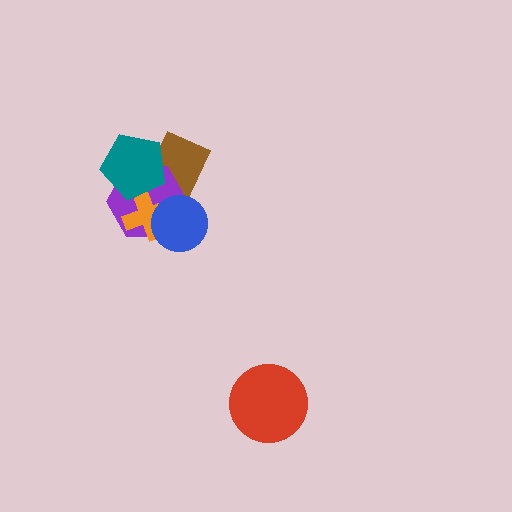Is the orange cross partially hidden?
Yes, it is partially covered by another shape.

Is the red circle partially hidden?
No, no other shape covers it.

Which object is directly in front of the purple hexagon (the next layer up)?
The orange cross is directly in front of the purple hexagon.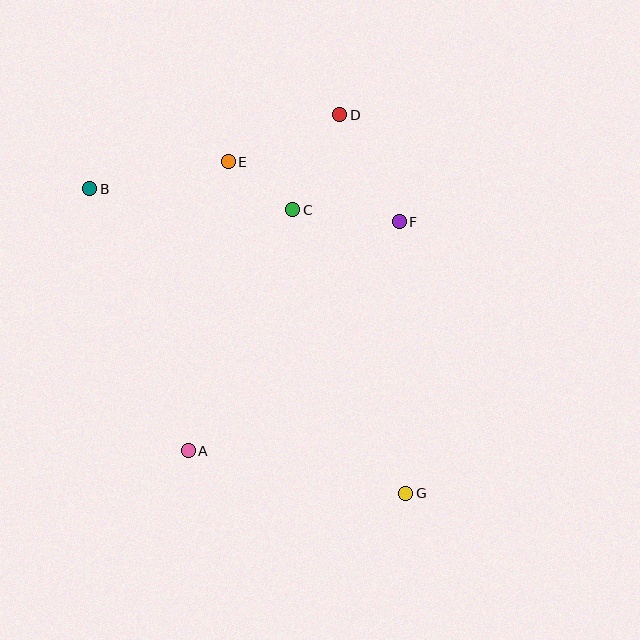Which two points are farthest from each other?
Points B and G are farthest from each other.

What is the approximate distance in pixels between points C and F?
The distance between C and F is approximately 107 pixels.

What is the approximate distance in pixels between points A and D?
The distance between A and D is approximately 368 pixels.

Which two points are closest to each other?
Points C and E are closest to each other.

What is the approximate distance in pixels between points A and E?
The distance between A and E is approximately 292 pixels.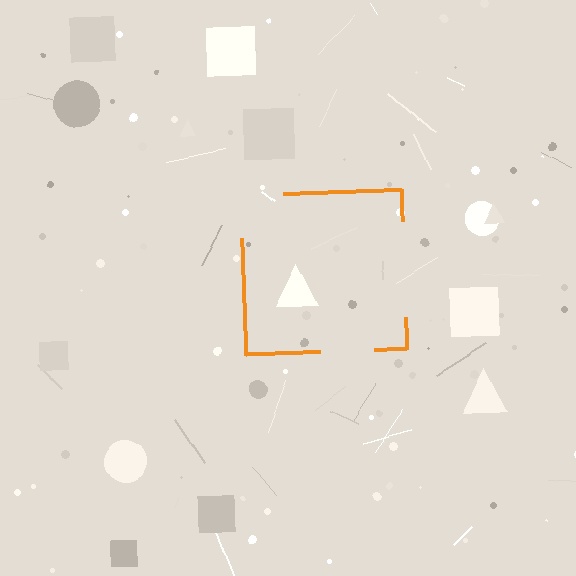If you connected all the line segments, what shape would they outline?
They would outline a square.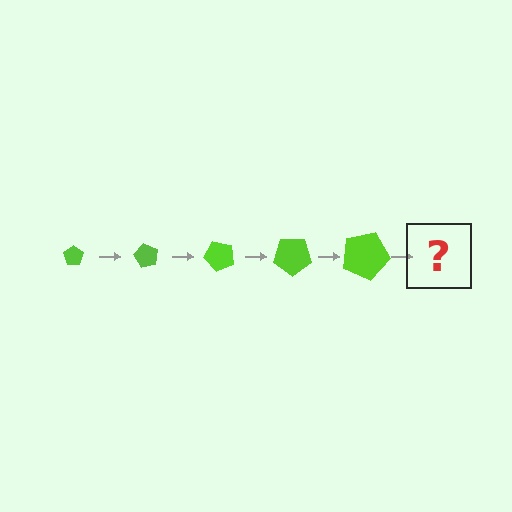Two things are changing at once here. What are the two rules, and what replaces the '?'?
The two rules are that the pentagon grows larger each step and it rotates 60 degrees each step. The '?' should be a pentagon, larger than the previous one and rotated 300 degrees from the start.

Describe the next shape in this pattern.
It should be a pentagon, larger than the previous one and rotated 300 degrees from the start.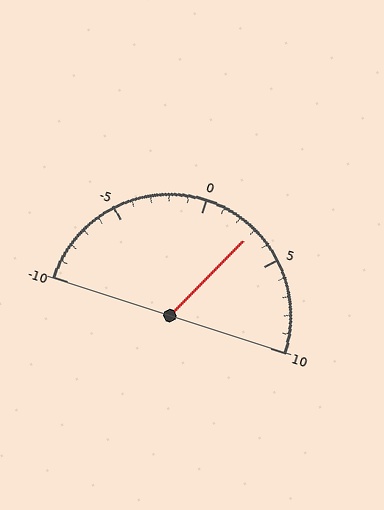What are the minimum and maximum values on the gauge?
The gauge ranges from -10 to 10.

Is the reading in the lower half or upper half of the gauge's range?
The reading is in the upper half of the range (-10 to 10).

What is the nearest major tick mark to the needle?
The nearest major tick mark is 5.